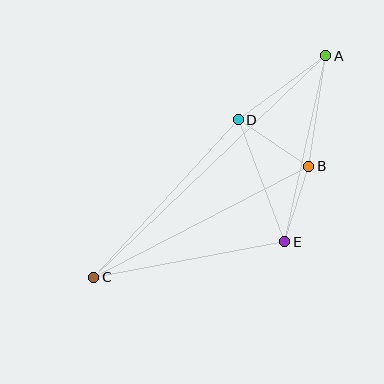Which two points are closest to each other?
Points B and E are closest to each other.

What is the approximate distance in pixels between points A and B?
The distance between A and B is approximately 112 pixels.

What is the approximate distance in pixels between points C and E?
The distance between C and E is approximately 194 pixels.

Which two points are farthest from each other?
Points A and C are farthest from each other.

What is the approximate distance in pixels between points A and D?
The distance between A and D is approximately 109 pixels.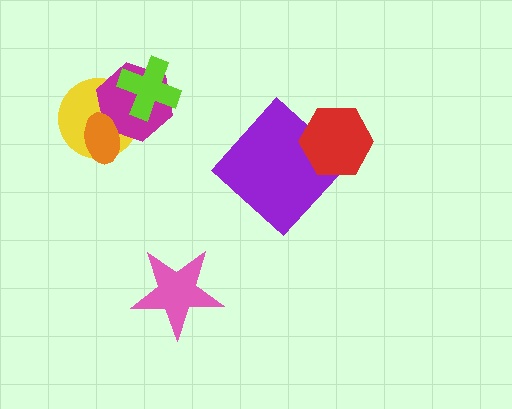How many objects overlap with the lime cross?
2 objects overlap with the lime cross.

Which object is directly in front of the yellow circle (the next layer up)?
The magenta hexagon is directly in front of the yellow circle.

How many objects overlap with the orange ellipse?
2 objects overlap with the orange ellipse.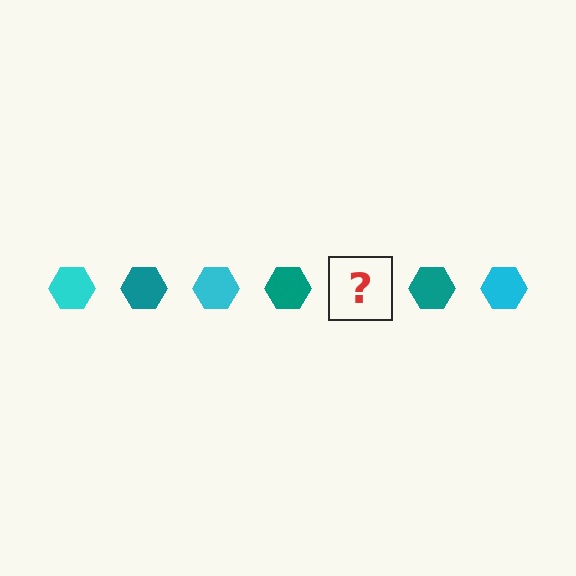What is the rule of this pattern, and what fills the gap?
The rule is that the pattern cycles through cyan, teal hexagons. The gap should be filled with a cyan hexagon.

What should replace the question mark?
The question mark should be replaced with a cyan hexagon.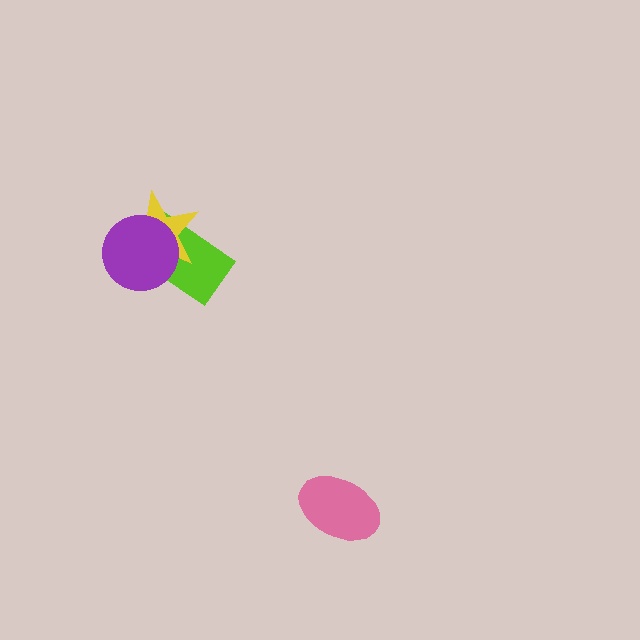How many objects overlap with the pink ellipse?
0 objects overlap with the pink ellipse.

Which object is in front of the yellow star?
The purple circle is in front of the yellow star.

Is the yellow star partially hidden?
Yes, it is partially covered by another shape.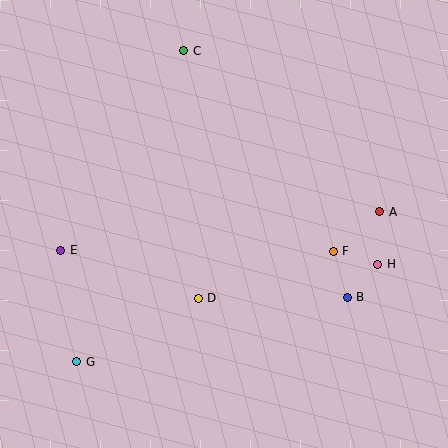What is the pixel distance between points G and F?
The distance between G and F is 279 pixels.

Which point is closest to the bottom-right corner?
Point B is closest to the bottom-right corner.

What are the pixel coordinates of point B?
Point B is at (347, 297).